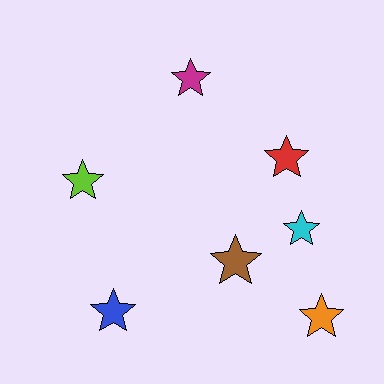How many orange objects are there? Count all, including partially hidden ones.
There is 1 orange object.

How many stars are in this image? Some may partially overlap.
There are 7 stars.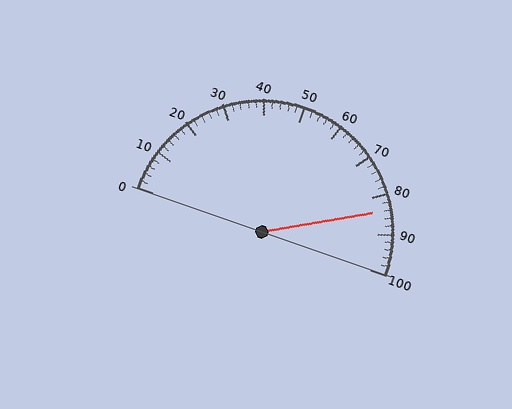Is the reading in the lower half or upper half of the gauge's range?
The reading is in the upper half of the range (0 to 100).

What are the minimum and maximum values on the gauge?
The gauge ranges from 0 to 100.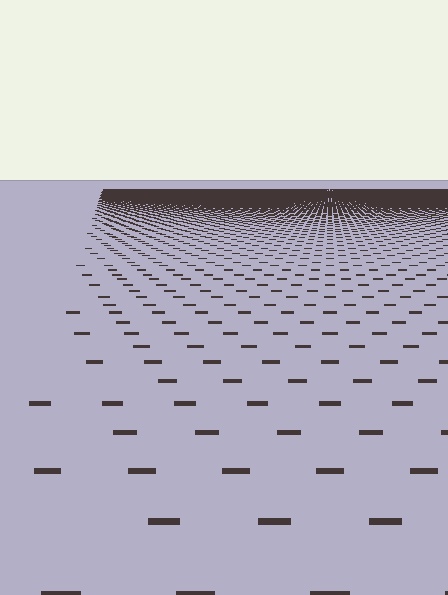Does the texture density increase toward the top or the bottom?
Density increases toward the top.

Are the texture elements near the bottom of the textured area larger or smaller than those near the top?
Larger. Near the bottom, elements are closer to the viewer and appear at a bigger on-screen size.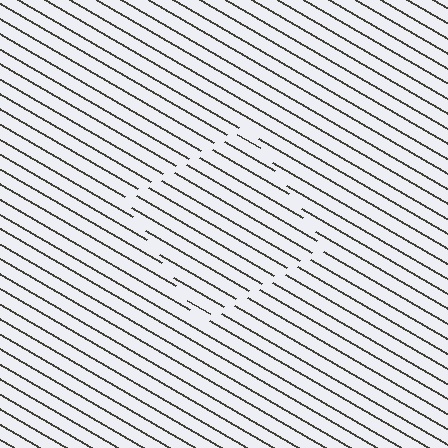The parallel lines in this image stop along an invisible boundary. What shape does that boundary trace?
An illusory square. The interior of the shape contains the same grating, shifted by half a period — the contour is defined by the phase discontinuity where line-ends from the inner and outer gratings abut.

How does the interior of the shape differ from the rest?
The interior of the shape contains the same grating, shifted by half a period — the contour is defined by the phase discontinuity where line-ends from the inner and outer gratings abut.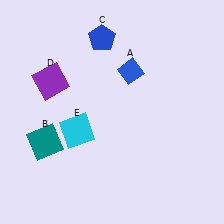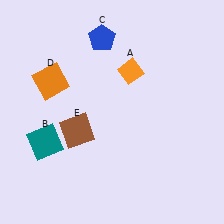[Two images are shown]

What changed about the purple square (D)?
In Image 1, D is purple. In Image 2, it changed to orange.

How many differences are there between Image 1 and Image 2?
There are 3 differences between the two images.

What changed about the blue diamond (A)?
In Image 1, A is blue. In Image 2, it changed to orange.